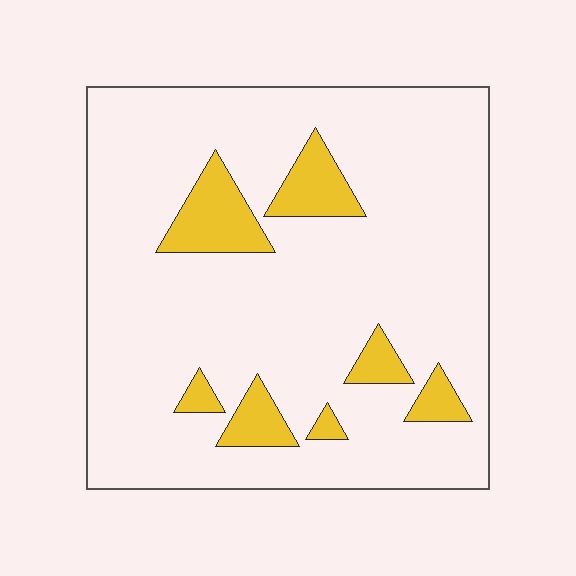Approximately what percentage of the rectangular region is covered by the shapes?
Approximately 15%.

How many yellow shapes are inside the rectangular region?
7.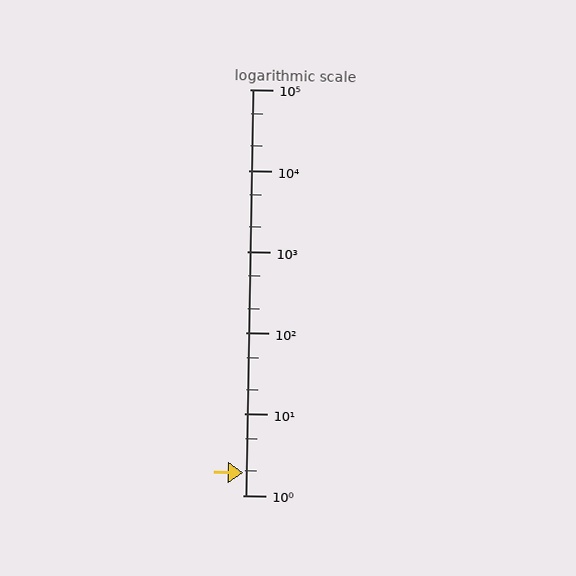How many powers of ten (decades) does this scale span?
The scale spans 5 decades, from 1 to 100000.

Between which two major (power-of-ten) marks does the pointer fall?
The pointer is between 1 and 10.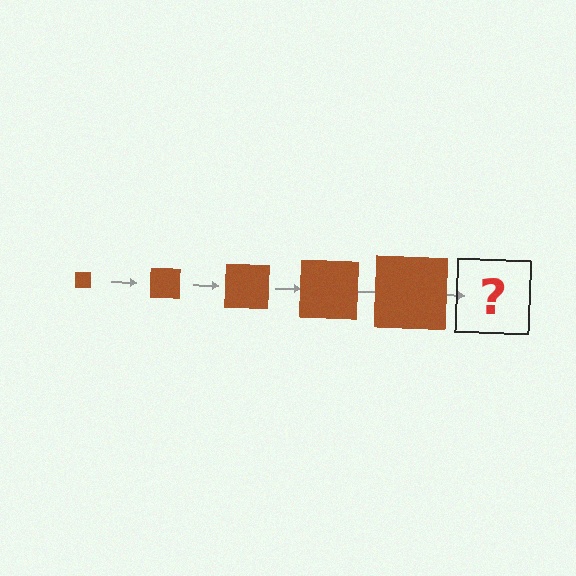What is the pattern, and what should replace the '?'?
The pattern is that the square gets progressively larger each step. The '?' should be a brown square, larger than the previous one.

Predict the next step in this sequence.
The next step is a brown square, larger than the previous one.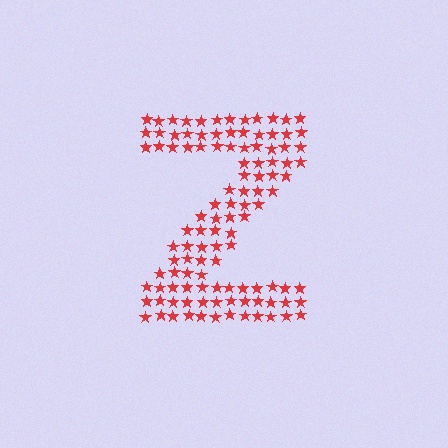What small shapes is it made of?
It is made of small stars.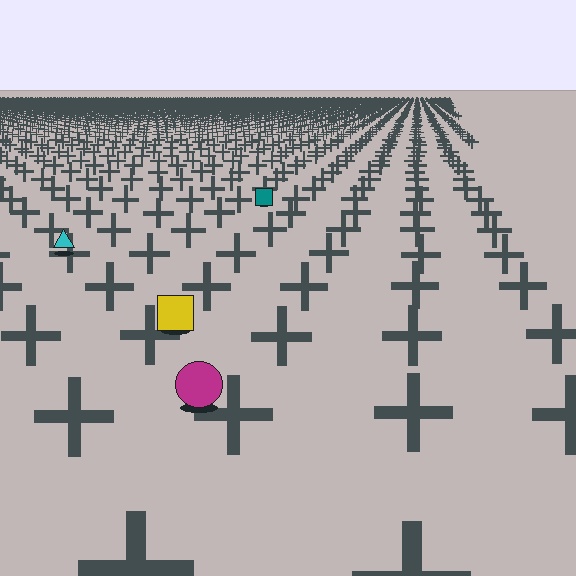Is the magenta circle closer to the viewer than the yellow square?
Yes. The magenta circle is closer — you can tell from the texture gradient: the ground texture is coarser near it.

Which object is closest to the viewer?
The magenta circle is closest. The texture marks near it are larger and more spread out.